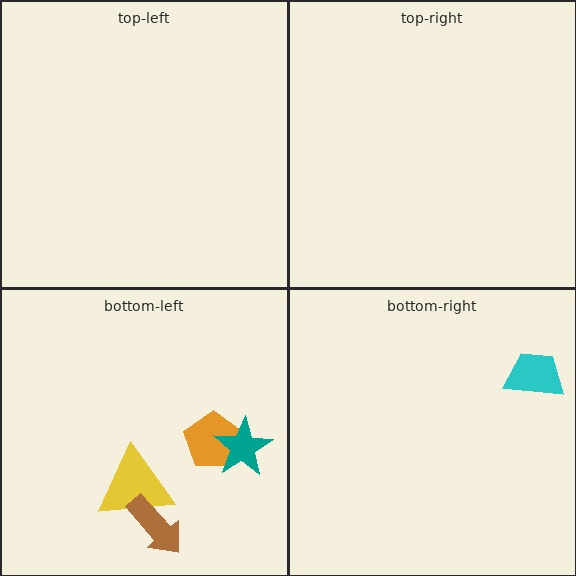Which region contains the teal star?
The bottom-left region.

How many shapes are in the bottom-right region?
1.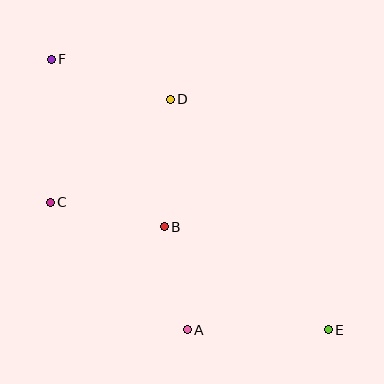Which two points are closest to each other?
Points A and B are closest to each other.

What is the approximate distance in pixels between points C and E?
The distance between C and E is approximately 306 pixels.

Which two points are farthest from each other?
Points E and F are farthest from each other.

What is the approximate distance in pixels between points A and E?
The distance between A and E is approximately 141 pixels.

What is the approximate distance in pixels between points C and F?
The distance between C and F is approximately 143 pixels.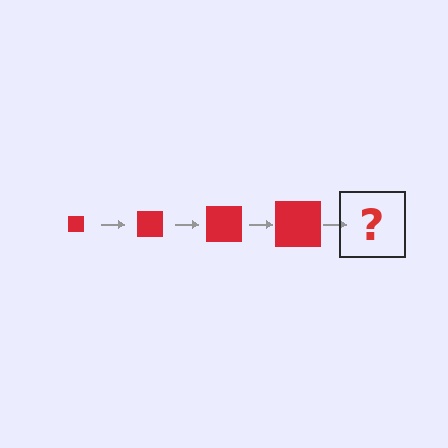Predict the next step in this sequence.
The next step is a red square, larger than the previous one.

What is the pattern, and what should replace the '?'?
The pattern is that the square gets progressively larger each step. The '?' should be a red square, larger than the previous one.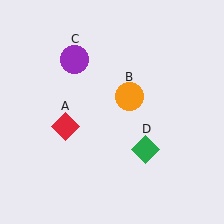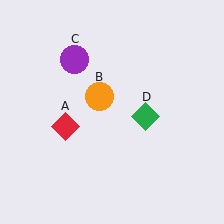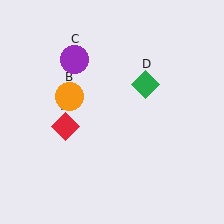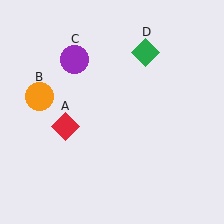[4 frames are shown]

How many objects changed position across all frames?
2 objects changed position: orange circle (object B), green diamond (object D).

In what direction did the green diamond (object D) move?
The green diamond (object D) moved up.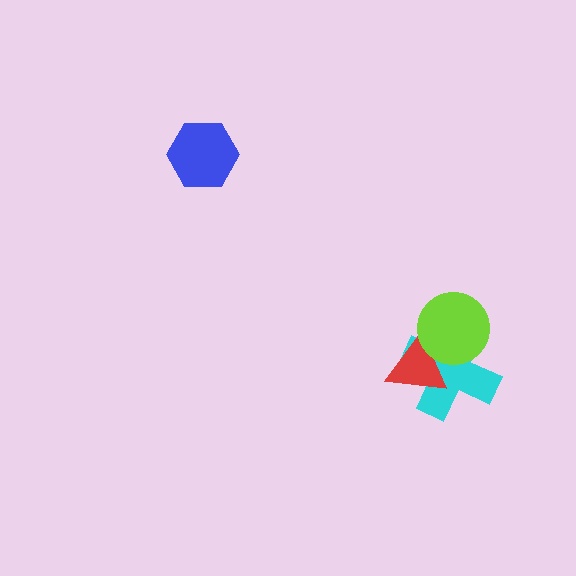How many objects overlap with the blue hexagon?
0 objects overlap with the blue hexagon.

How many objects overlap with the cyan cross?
2 objects overlap with the cyan cross.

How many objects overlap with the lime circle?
2 objects overlap with the lime circle.